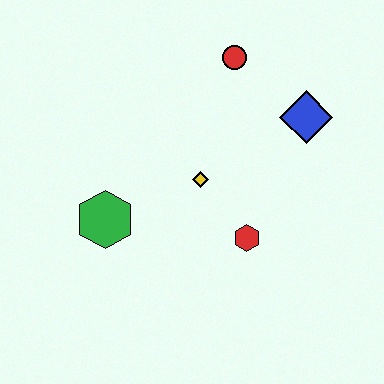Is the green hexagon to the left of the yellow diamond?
Yes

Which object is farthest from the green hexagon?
The blue diamond is farthest from the green hexagon.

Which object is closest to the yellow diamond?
The red hexagon is closest to the yellow diamond.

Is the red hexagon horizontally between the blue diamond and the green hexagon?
Yes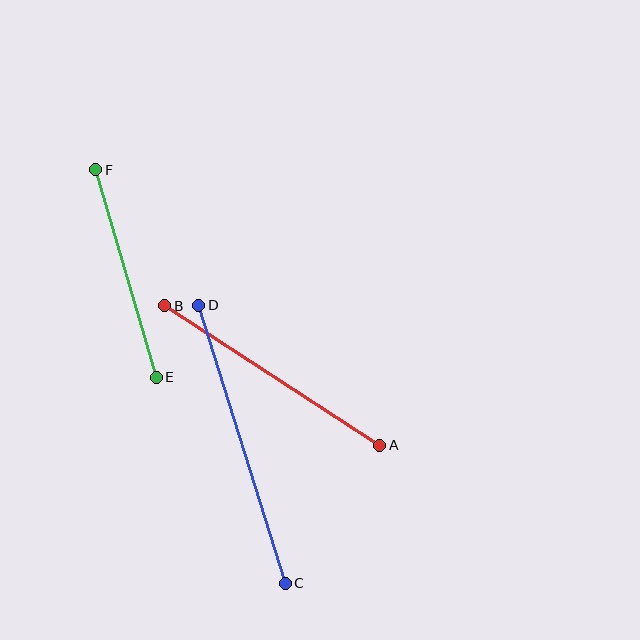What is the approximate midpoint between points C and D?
The midpoint is at approximately (242, 444) pixels.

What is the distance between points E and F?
The distance is approximately 216 pixels.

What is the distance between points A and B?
The distance is approximately 256 pixels.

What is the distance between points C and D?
The distance is approximately 291 pixels.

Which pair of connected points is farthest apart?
Points C and D are farthest apart.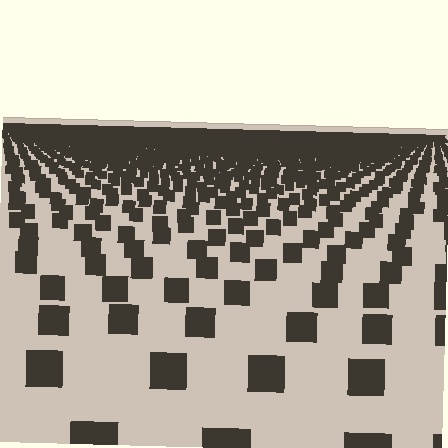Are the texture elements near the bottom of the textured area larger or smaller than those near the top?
Larger. Near the bottom, elements are closer to the viewer and appear at a bigger on-screen size.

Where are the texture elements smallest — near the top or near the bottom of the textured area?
Near the top.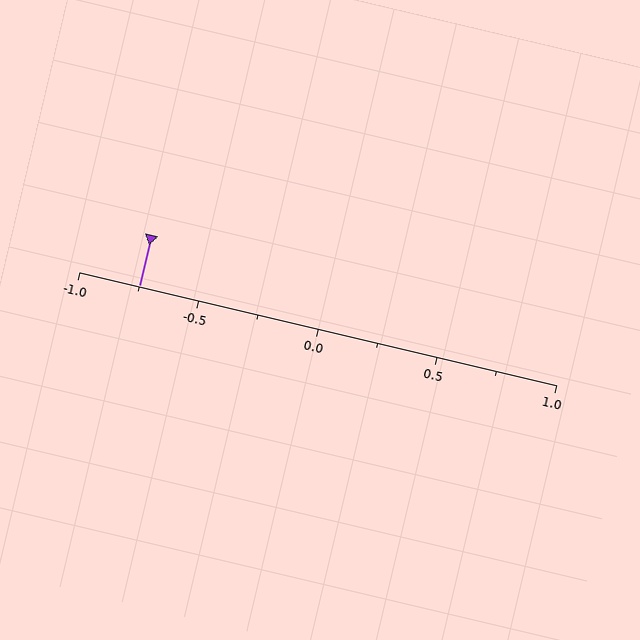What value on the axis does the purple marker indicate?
The marker indicates approximately -0.75.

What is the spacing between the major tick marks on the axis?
The major ticks are spaced 0.5 apart.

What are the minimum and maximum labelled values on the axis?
The axis runs from -1.0 to 1.0.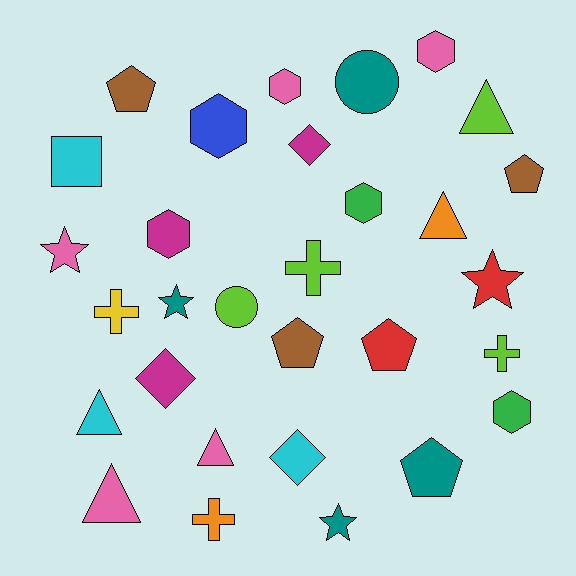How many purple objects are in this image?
There are no purple objects.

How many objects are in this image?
There are 30 objects.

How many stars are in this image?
There are 4 stars.